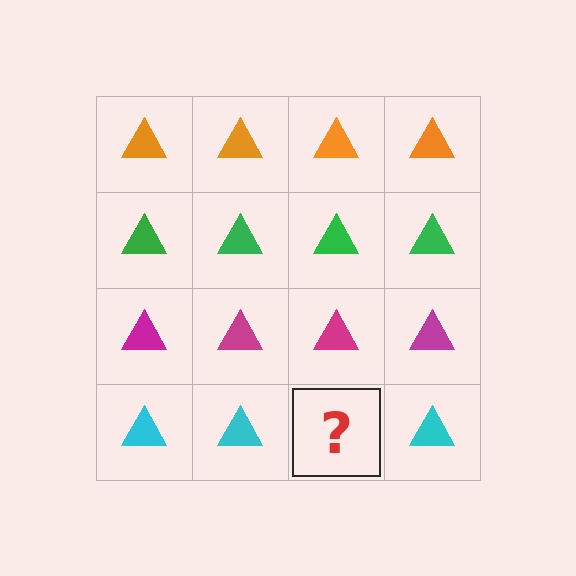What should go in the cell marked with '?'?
The missing cell should contain a cyan triangle.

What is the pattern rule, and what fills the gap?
The rule is that each row has a consistent color. The gap should be filled with a cyan triangle.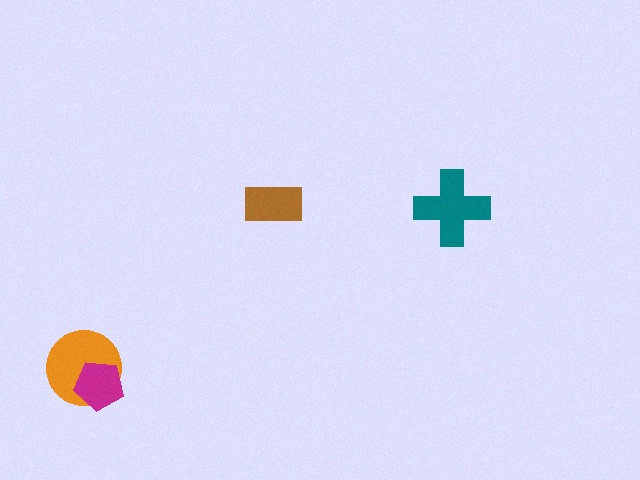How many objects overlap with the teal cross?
0 objects overlap with the teal cross.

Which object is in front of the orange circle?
The magenta pentagon is in front of the orange circle.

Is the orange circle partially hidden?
Yes, it is partially covered by another shape.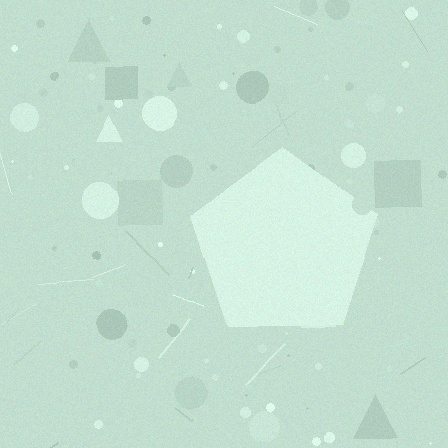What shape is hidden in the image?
A pentagon is hidden in the image.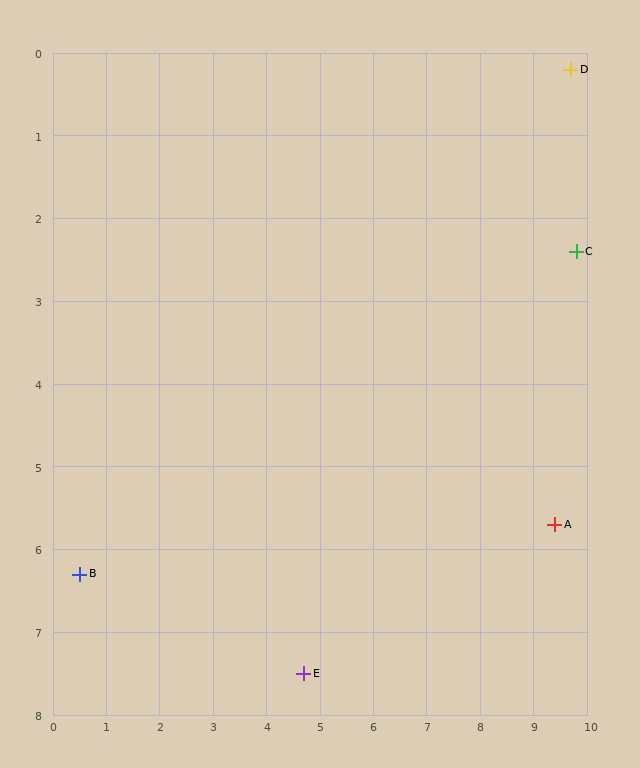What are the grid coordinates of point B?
Point B is at approximately (0.5, 6.3).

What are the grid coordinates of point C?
Point C is at approximately (9.8, 2.4).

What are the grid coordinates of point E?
Point E is at approximately (4.7, 7.5).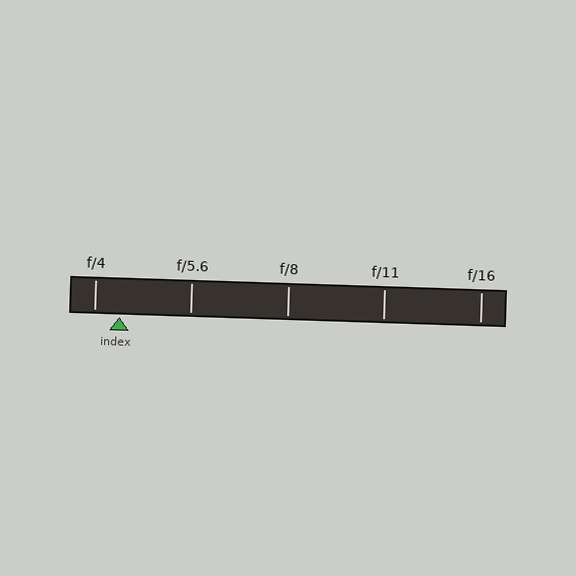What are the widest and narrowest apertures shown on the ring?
The widest aperture shown is f/4 and the narrowest is f/16.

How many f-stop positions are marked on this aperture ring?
There are 5 f-stop positions marked.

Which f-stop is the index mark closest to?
The index mark is closest to f/4.